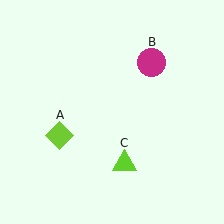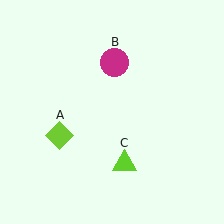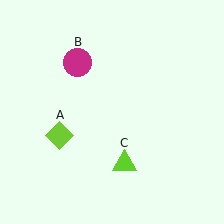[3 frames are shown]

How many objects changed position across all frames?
1 object changed position: magenta circle (object B).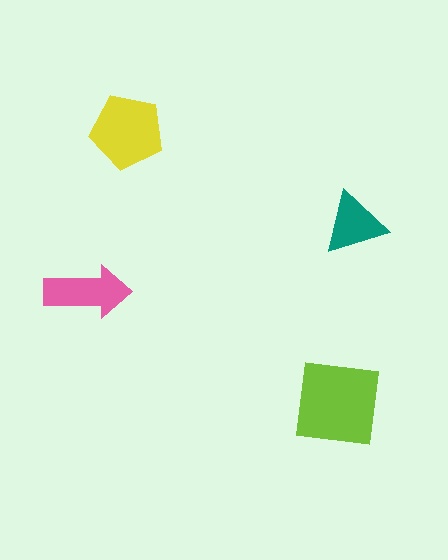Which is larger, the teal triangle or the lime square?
The lime square.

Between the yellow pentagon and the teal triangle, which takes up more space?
The yellow pentagon.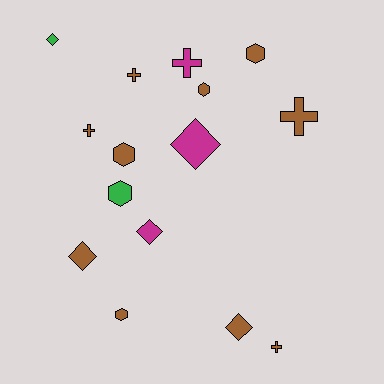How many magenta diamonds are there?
There are 2 magenta diamonds.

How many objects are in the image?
There are 15 objects.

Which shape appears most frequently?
Hexagon, with 5 objects.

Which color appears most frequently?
Brown, with 10 objects.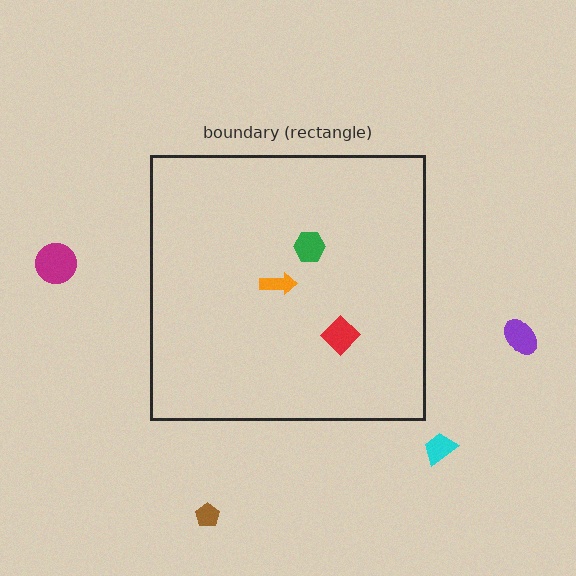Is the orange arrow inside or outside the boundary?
Inside.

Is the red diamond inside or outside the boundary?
Inside.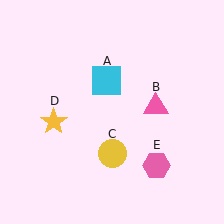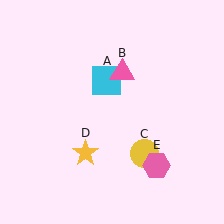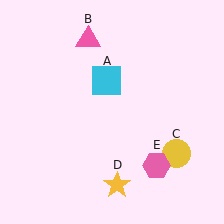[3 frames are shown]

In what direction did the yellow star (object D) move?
The yellow star (object D) moved down and to the right.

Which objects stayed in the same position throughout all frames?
Cyan square (object A) and pink hexagon (object E) remained stationary.